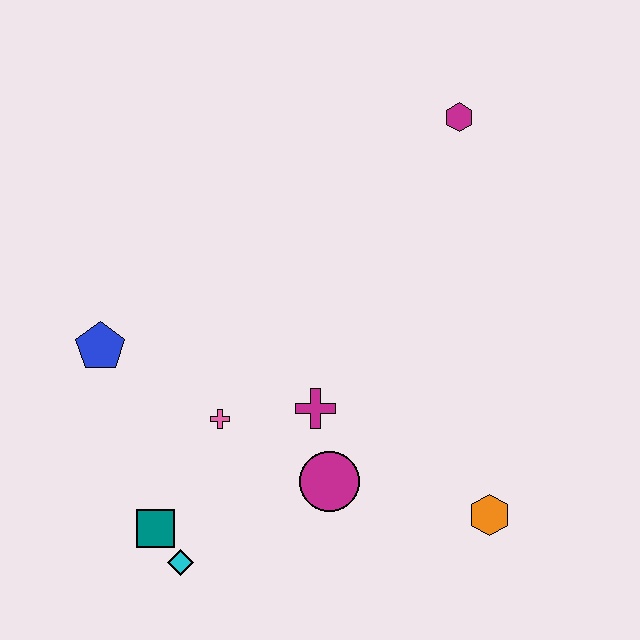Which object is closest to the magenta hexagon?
The magenta cross is closest to the magenta hexagon.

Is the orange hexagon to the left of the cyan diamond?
No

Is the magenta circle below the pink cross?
Yes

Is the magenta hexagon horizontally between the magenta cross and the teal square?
No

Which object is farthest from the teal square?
The magenta hexagon is farthest from the teal square.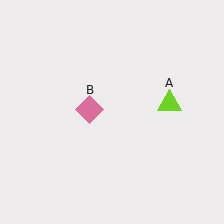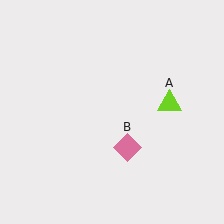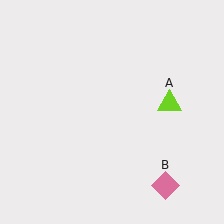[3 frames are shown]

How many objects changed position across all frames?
1 object changed position: pink diamond (object B).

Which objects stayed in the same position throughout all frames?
Lime triangle (object A) remained stationary.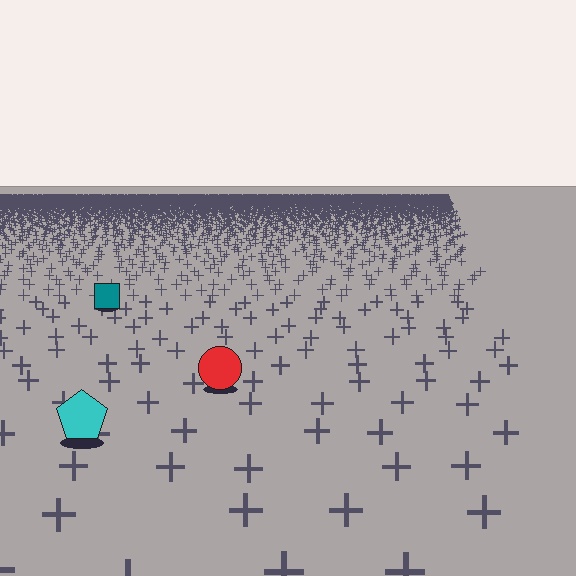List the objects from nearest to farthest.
From nearest to farthest: the cyan pentagon, the red circle, the teal square.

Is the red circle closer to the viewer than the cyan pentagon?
No. The cyan pentagon is closer — you can tell from the texture gradient: the ground texture is coarser near it.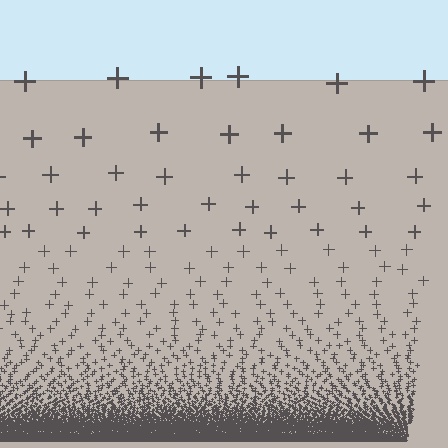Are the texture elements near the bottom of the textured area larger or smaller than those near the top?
Smaller. The gradient is inverted — elements near the bottom are smaller and denser.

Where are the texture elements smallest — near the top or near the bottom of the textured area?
Near the bottom.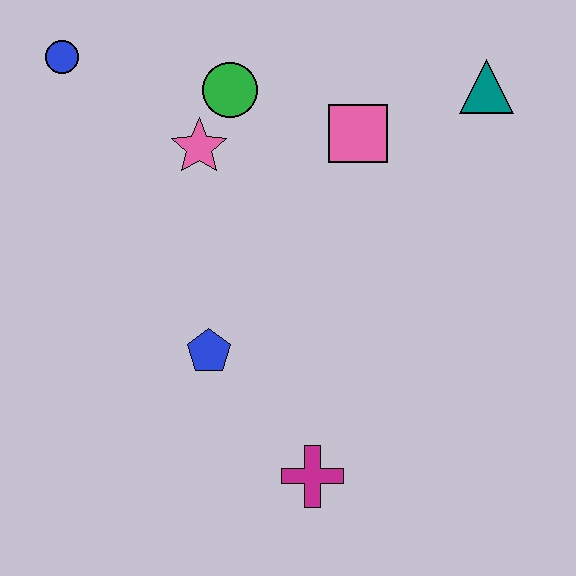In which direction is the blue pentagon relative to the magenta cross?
The blue pentagon is above the magenta cross.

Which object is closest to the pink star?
The green circle is closest to the pink star.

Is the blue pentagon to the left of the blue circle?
No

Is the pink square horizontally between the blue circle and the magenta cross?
No